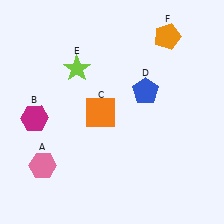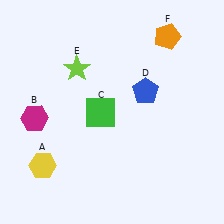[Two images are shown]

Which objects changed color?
A changed from pink to yellow. C changed from orange to green.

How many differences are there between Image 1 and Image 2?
There are 2 differences between the two images.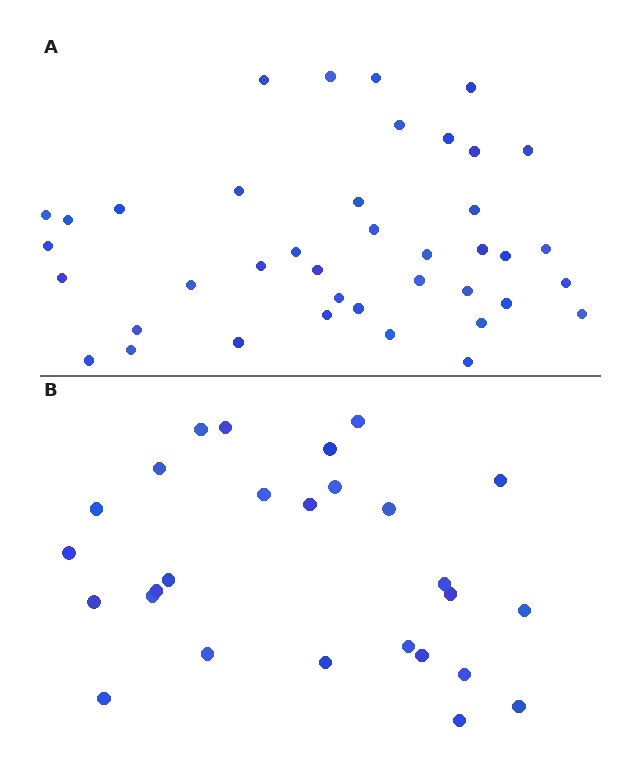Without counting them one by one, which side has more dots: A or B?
Region A (the top region) has more dots.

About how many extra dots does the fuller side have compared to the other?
Region A has approximately 15 more dots than region B.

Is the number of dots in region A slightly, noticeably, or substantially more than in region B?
Region A has substantially more. The ratio is roughly 1.5 to 1.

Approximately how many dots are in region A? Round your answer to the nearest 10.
About 40 dots.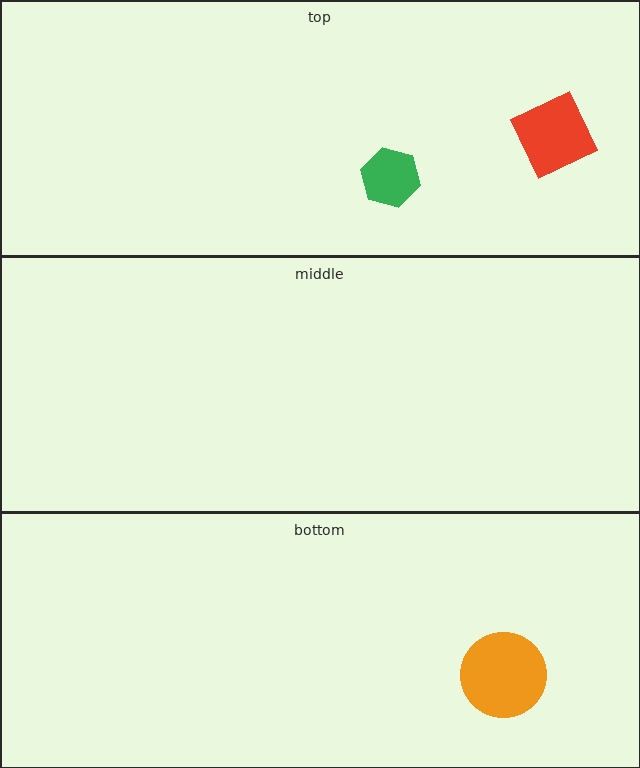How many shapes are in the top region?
2.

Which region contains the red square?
The top region.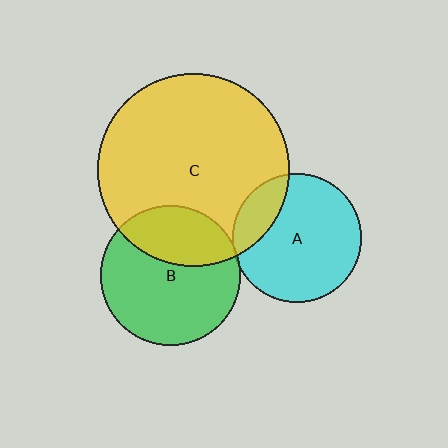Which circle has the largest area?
Circle C (yellow).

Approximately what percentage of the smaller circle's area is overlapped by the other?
Approximately 5%.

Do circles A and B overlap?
Yes.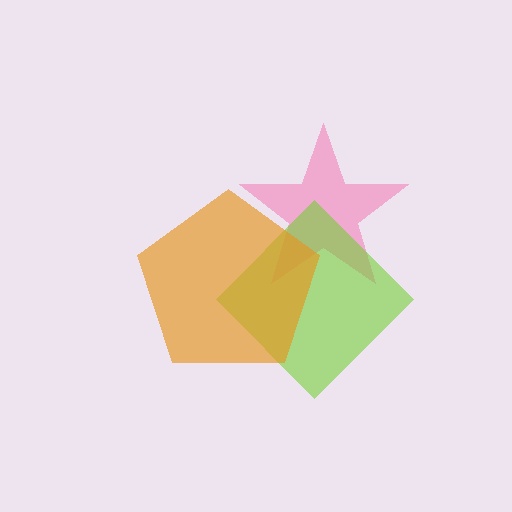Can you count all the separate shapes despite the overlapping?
Yes, there are 3 separate shapes.